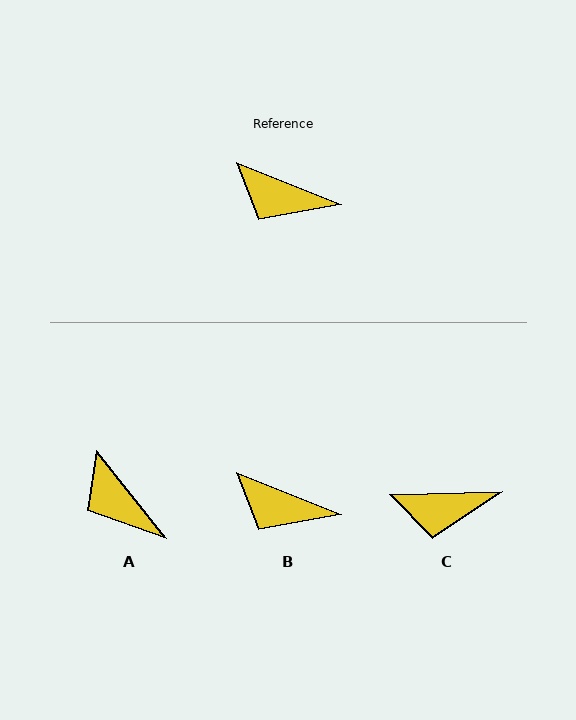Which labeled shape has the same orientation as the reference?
B.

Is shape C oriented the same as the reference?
No, it is off by about 23 degrees.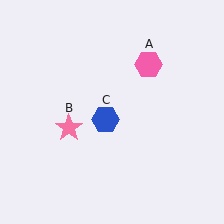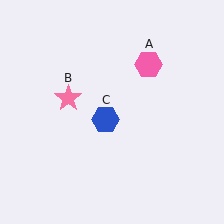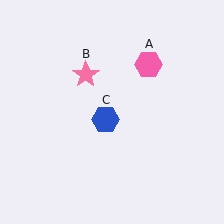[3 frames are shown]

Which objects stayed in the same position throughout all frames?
Pink hexagon (object A) and blue hexagon (object C) remained stationary.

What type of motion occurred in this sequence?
The pink star (object B) rotated clockwise around the center of the scene.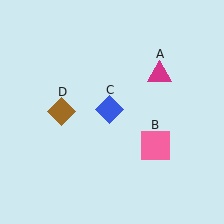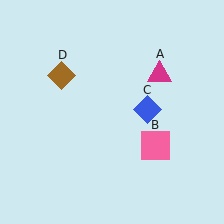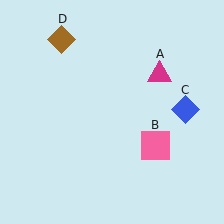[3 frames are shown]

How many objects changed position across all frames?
2 objects changed position: blue diamond (object C), brown diamond (object D).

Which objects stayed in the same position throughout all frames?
Magenta triangle (object A) and pink square (object B) remained stationary.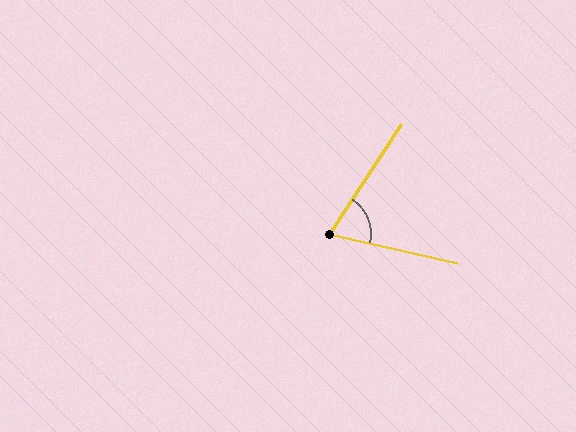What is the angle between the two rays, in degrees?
Approximately 70 degrees.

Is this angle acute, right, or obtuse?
It is acute.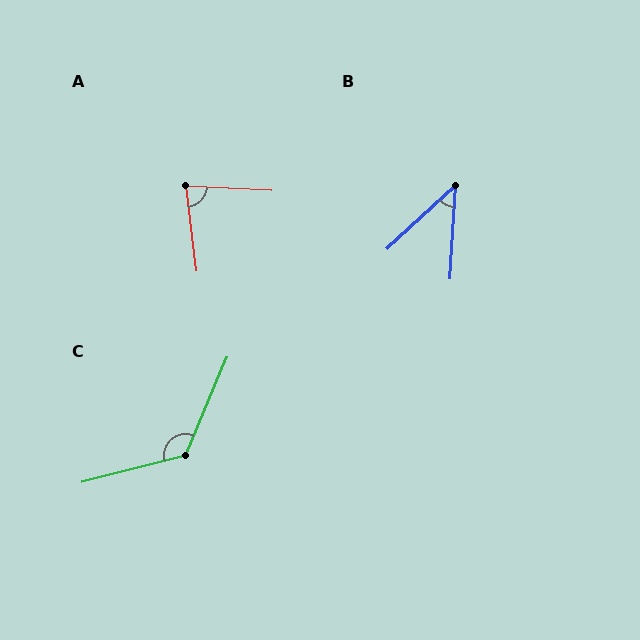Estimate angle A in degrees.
Approximately 80 degrees.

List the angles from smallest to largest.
B (44°), A (80°), C (127°).